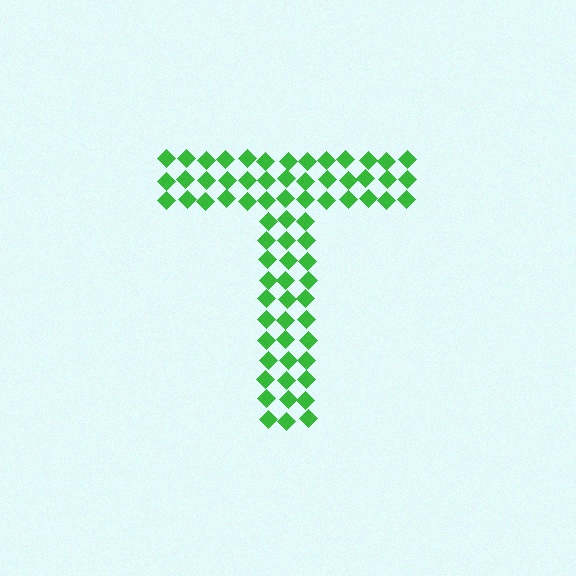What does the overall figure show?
The overall figure shows the letter T.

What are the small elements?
The small elements are diamonds.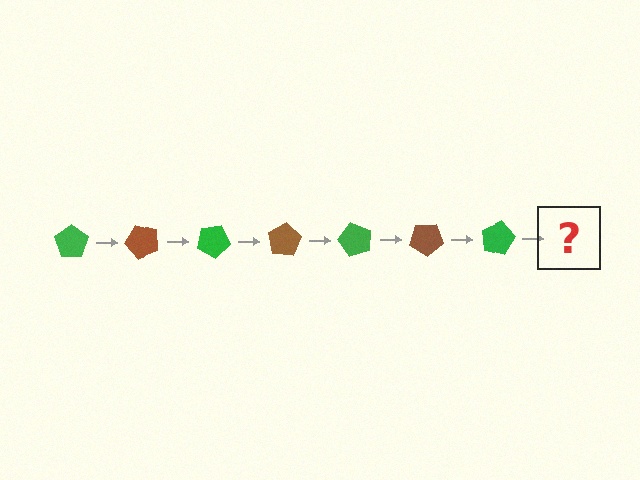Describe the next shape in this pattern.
It should be a brown pentagon, rotated 350 degrees from the start.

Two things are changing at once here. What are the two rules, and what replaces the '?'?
The two rules are that it rotates 50 degrees each step and the color cycles through green and brown. The '?' should be a brown pentagon, rotated 350 degrees from the start.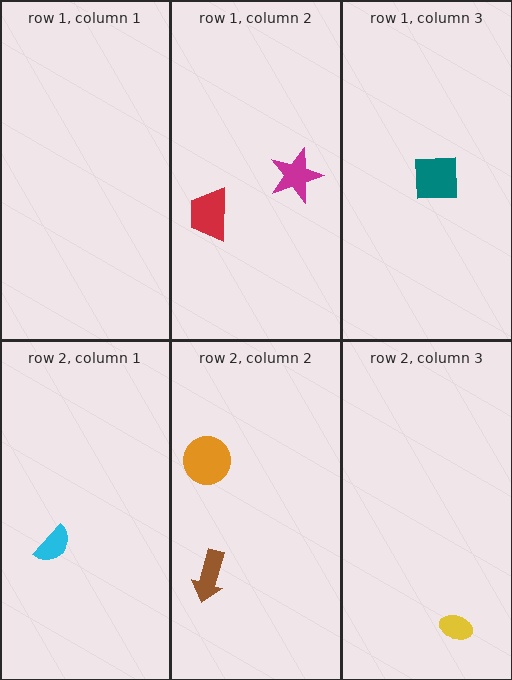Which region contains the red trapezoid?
The row 1, column 2 region.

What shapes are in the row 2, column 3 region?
The yellow ellipse.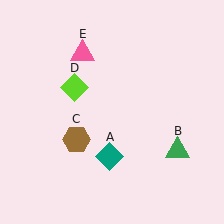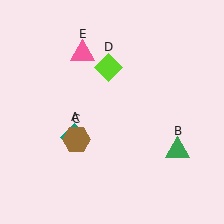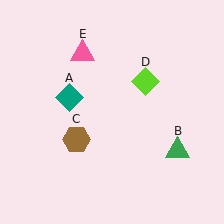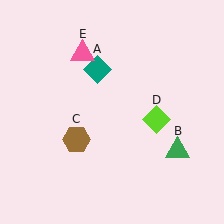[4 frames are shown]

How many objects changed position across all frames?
2 objects changed position: teal diamond (object A), lime diamond (object D).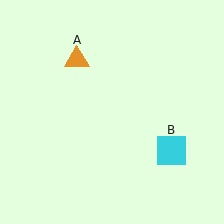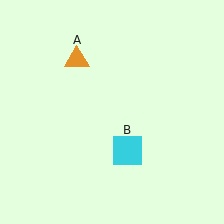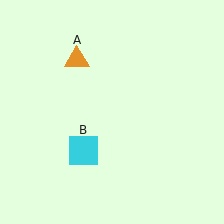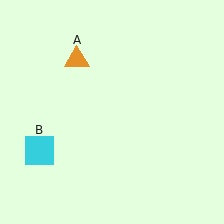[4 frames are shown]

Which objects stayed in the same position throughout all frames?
Orange triangle (object A) remained stationary.